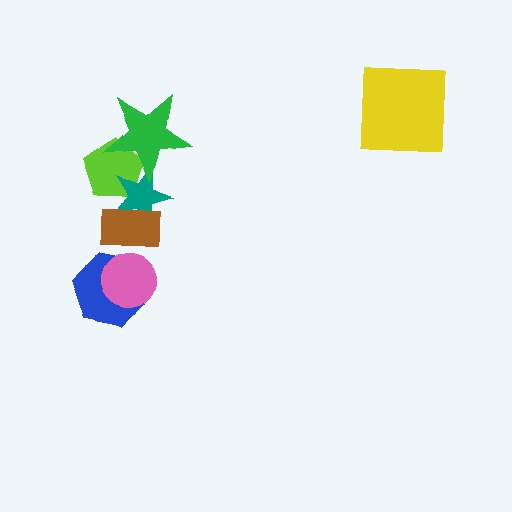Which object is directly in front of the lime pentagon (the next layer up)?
The teal star is directly in front of the lime pentagon.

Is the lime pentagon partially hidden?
Yes, it is partially covered by another shape.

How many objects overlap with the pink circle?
1 object overlaps with the pink circle.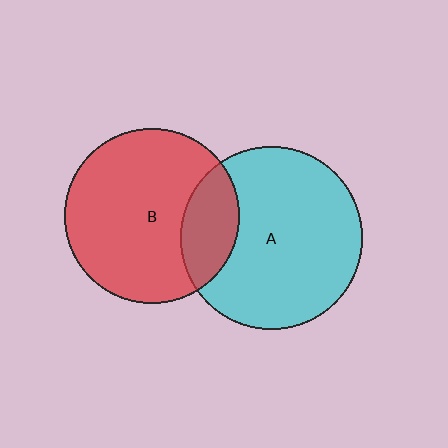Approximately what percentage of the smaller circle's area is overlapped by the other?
Approximately 20%.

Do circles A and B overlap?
Yes.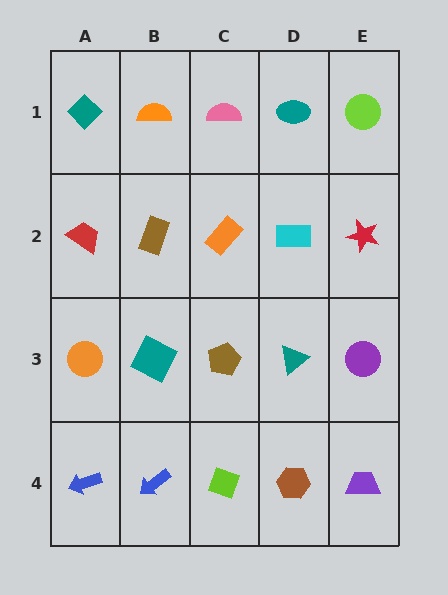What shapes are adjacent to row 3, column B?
A brown rectangle (row 2, column B), a blue arrow (row 4, column B), an orange circle (row 3, column A), a brown pentagon (row 3, column C).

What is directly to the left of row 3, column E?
A teal triangle.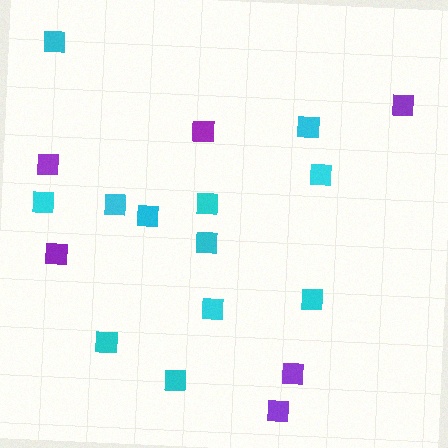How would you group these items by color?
There are 2 groups: one group of purple squares (6) and one group of cyan squares (12).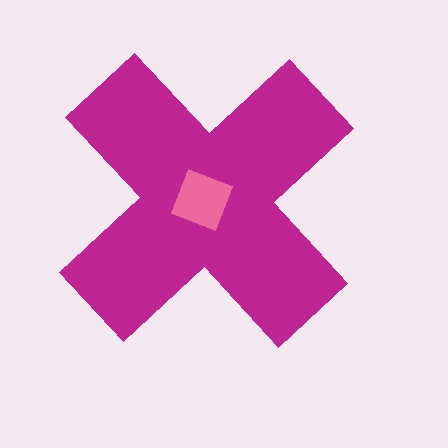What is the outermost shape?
The magenta cross.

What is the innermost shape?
The pink square.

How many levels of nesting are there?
2.